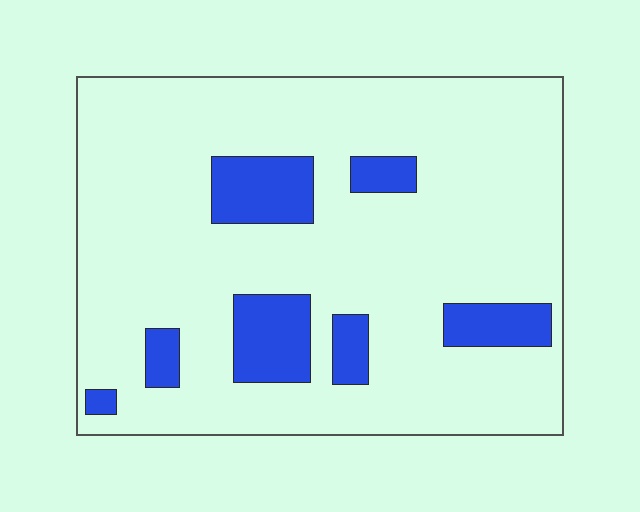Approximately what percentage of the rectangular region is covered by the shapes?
Approximately 15%.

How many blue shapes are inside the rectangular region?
7.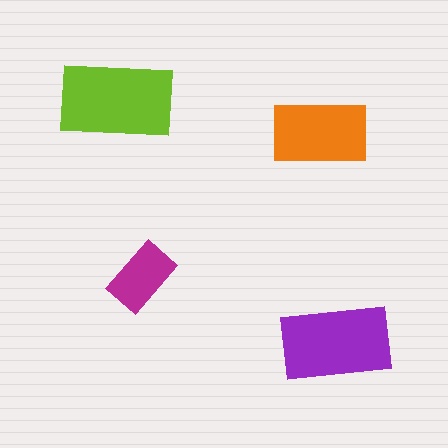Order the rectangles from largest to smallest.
the lime one, the purple one, the orange one, the magenta one.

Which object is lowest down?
The purple rectangle is bottommost.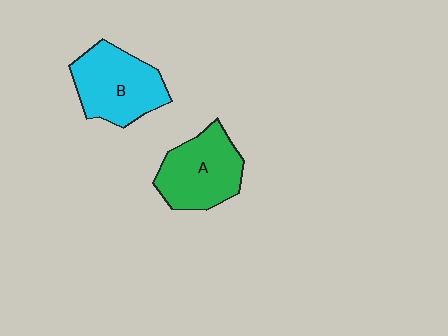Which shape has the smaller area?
Shape A (green).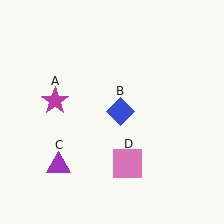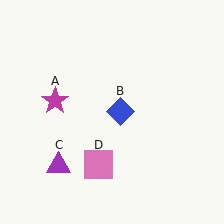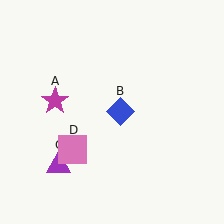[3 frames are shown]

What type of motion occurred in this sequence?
The pink square (object D) rotated clockwise around the center of the scene.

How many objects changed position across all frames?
1 object changed position: pink square (object D).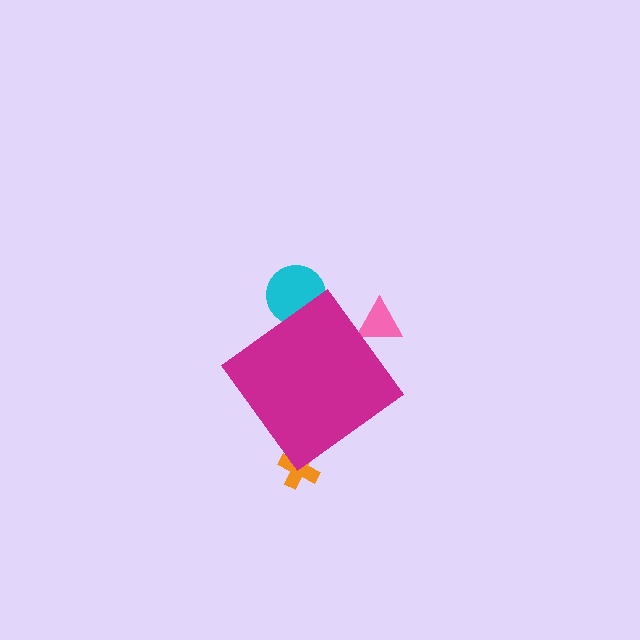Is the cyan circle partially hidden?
Yes, the cyan circle is partially hidden behind the magenta diamond.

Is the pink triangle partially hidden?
Yes, the pink triangle is partially hidden behind the magenta diamond.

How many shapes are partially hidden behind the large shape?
3 shapes are partially hidden.